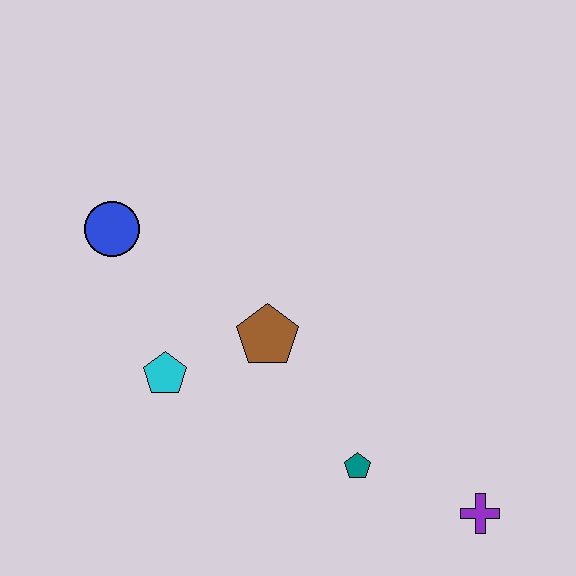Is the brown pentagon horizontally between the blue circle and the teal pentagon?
Yes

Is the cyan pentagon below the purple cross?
No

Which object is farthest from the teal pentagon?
The blue circle is farthest from the teal pentagon.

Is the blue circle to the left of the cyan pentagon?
Yes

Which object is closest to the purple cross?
The teal pentagon is closest to the purple cross.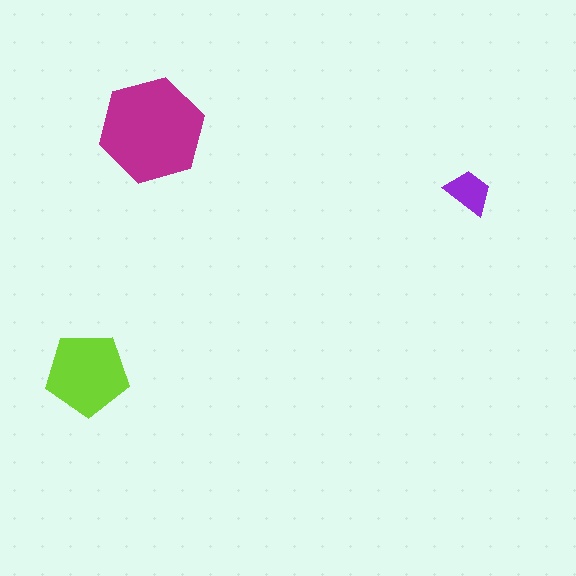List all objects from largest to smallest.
The magenta hexagon, the lime pentagon, the purple trapezoid.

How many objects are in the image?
There are 3 objects in the image.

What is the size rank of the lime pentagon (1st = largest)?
2nd.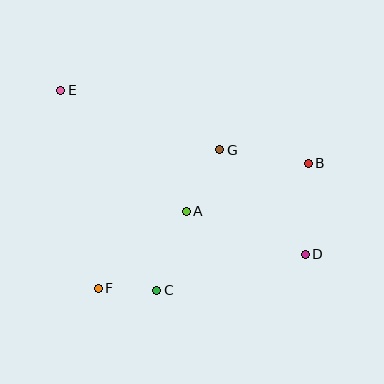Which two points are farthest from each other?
Points D and E are farthest from each other.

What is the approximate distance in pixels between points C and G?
The distance between C and G is approximately 154 pixels.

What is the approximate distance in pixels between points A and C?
The distance between A and C is approximately 85 pixels.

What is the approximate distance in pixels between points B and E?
The distance between B and E is approximately 258 pixels.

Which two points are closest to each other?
Points C and F are closest to each other.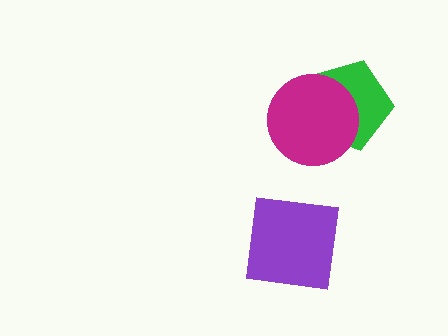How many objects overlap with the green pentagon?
1 object overlaps with the green pentagon.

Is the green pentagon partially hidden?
Yes, it is partially covered by another shape.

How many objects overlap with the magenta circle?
1 object overlaps with the magenta circle.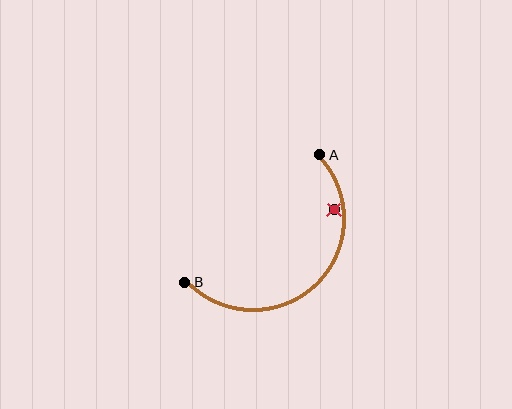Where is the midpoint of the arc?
The arc midpoint is the point on the curve farthest from the straight line joining A and B. It sits below and to the right of that line.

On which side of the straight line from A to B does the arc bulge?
The arc bulges below and to the right of the straight line connecting A and B.